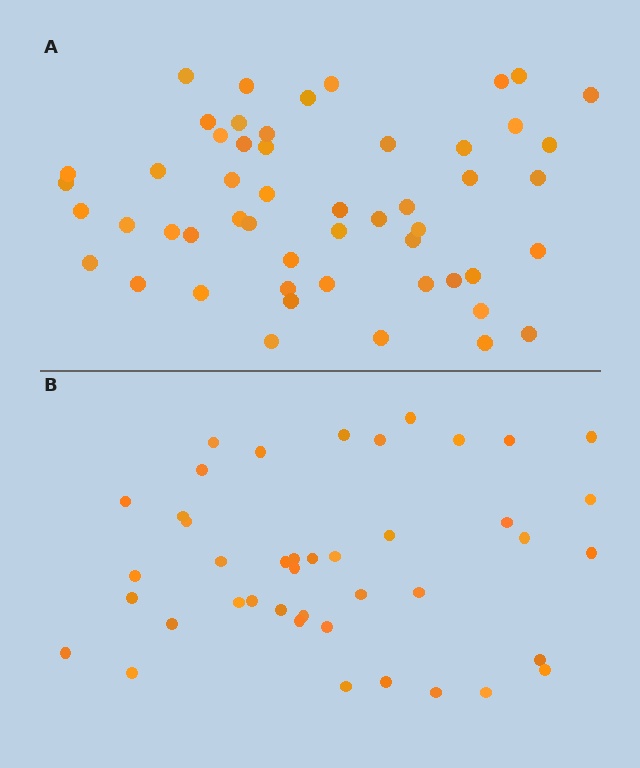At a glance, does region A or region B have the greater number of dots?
Region A (the top region) has more dots.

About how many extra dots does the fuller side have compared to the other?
Region A has roughly 10 or so more dots than region B.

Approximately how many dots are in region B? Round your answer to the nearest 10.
About 40 dots. (The exact count is 42, which rounds to 40.)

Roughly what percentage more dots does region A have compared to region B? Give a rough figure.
About 25% more.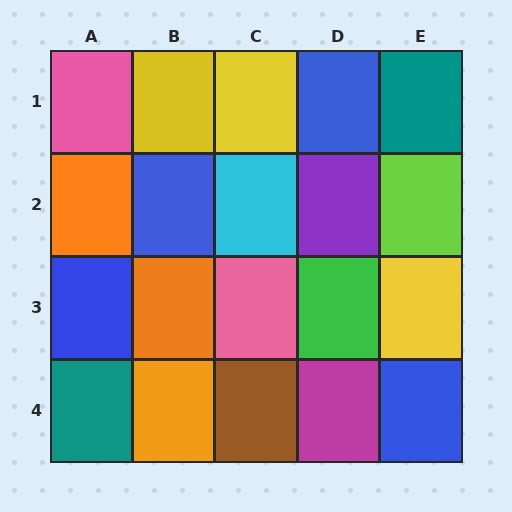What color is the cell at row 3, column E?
Yellow.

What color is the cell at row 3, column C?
Pink.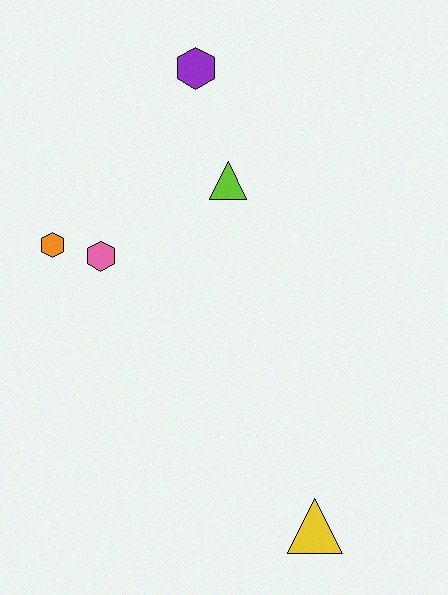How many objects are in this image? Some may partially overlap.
There are 5 objects.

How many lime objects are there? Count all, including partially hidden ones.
There is 1 lime object.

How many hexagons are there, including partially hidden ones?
There are 3 hexagons.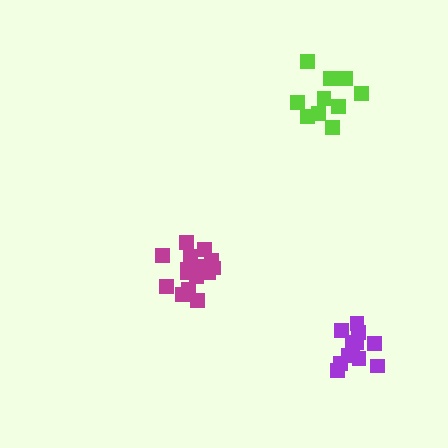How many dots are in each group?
Group 1: 11 dots, Group 2: 10 dots, Group 3: 15 dots (36 total).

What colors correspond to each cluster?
The clusters are colored: purple, lime, magenta.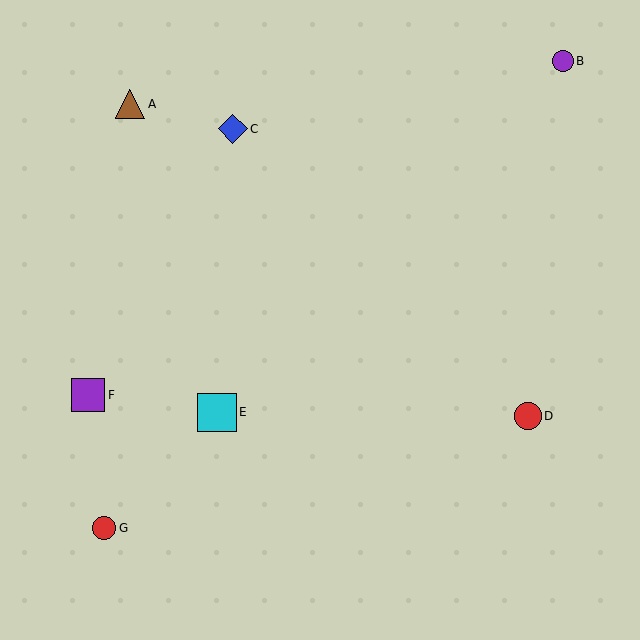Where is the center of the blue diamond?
The center of the blue diamond is at (233, 129).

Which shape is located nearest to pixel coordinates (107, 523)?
The red circle (labeled G) at (104, 528) is nearest to that location.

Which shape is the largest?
The cyan square (labeled E) is the largest.